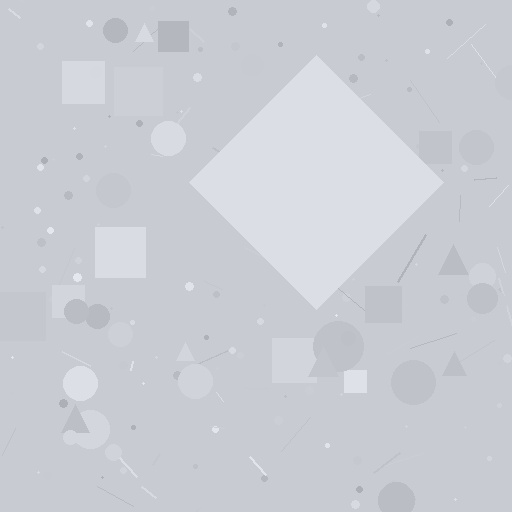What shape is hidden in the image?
A diamond is hidden in the image.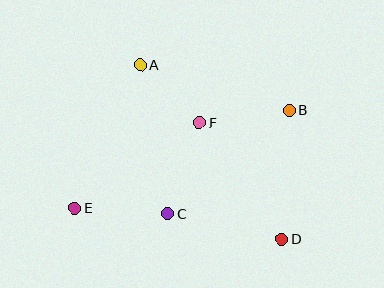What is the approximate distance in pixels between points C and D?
The distance between C and D is approximately 117 pixels.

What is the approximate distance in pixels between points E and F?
The distance between E and F is approximately 151 pixels.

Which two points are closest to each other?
Points A and F are closest to each other.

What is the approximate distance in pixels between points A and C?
The distance between A and C is approximately 152 pixels.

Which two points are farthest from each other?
Points B and E are farthest from each other.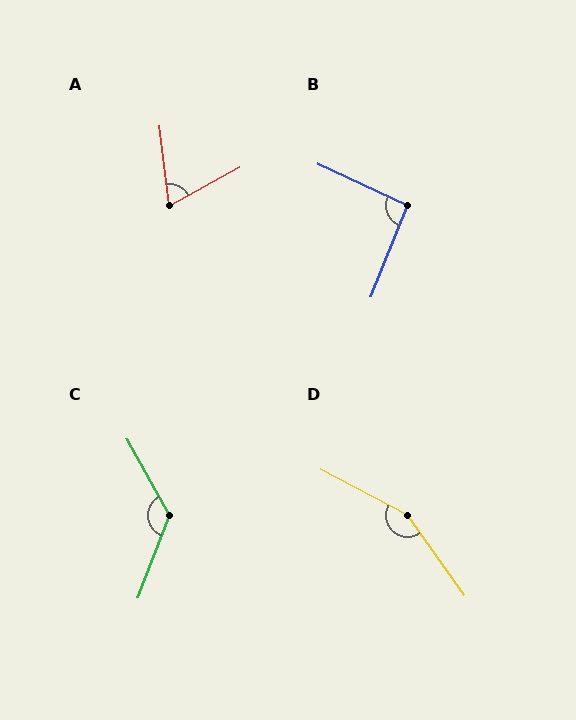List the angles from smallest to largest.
A (68°), B (93°), C (130°), D (153°).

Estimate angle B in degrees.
Approximately 93 degrees.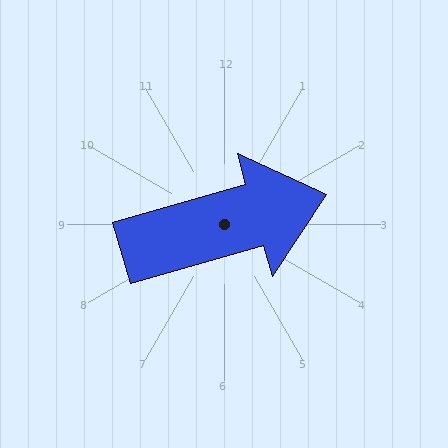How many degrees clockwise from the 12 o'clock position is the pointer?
Approximately 74 degrees.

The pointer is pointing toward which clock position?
Roughly 2 o'clock.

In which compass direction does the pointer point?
East.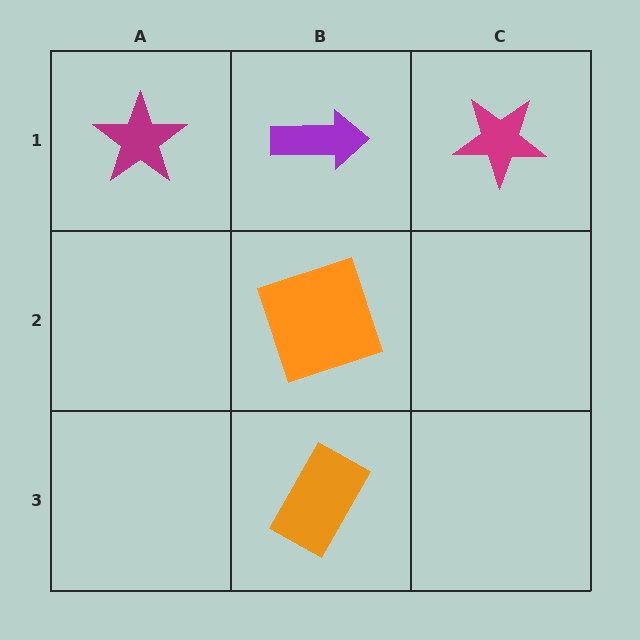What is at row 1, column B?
A purple arrow.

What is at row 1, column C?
A magenta star.